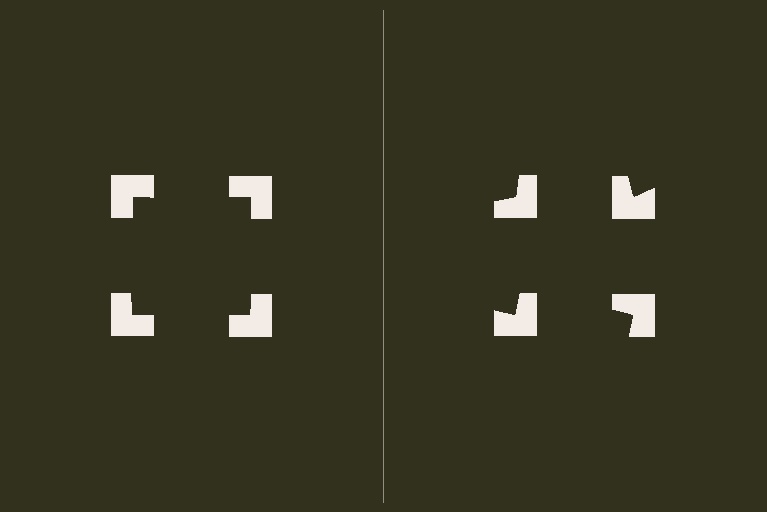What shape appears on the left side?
An illusory square.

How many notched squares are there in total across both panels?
8 — 4 on each side.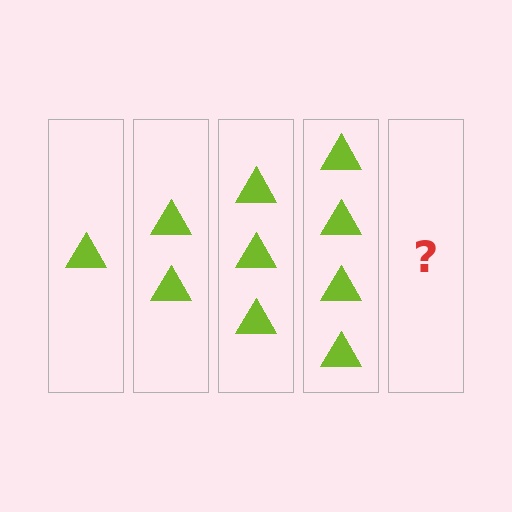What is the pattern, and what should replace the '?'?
The pattern is that each step adds one more triangle. The '?' should be 5 triangles.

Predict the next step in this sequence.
The next step is 5 triangles.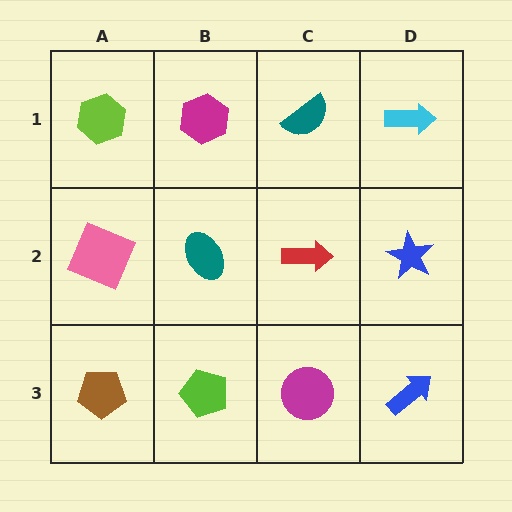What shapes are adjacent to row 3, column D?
A blue star (row 2, column D), a magenta circle (row 3, column C).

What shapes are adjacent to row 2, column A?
A lime hexagon (row 1, column A), a brown pentagon (row 3, column A), a teal ellipse (row 2, column B).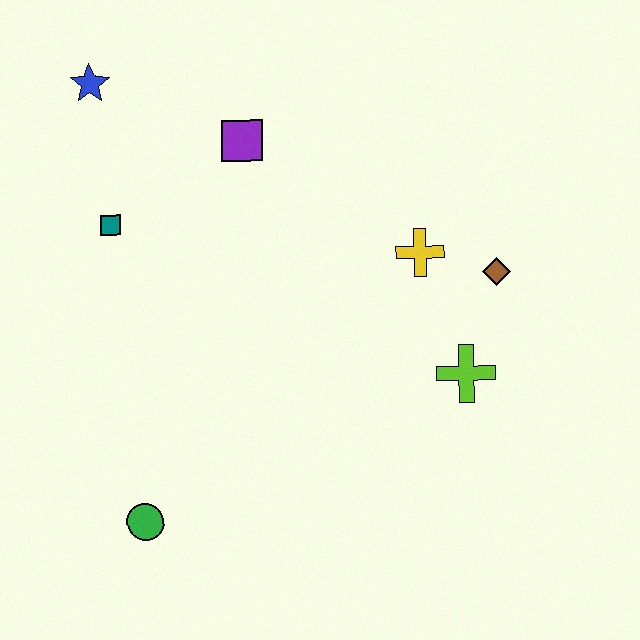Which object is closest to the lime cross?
The brown diamond is closest to the lime cross.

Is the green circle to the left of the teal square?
No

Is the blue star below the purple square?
No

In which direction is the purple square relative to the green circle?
The purple square is above the green circle.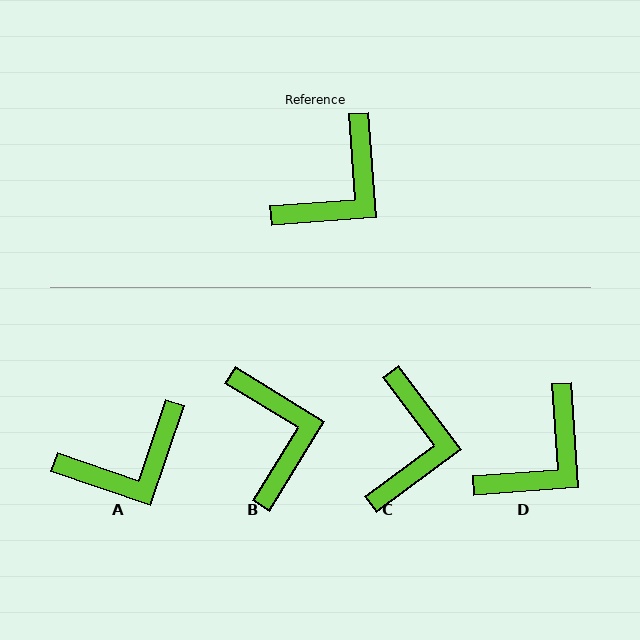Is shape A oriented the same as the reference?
No, it is off by about 23 degrees.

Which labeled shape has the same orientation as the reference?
D.